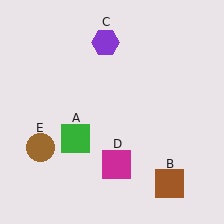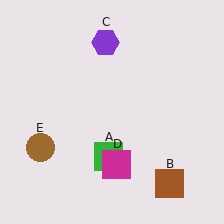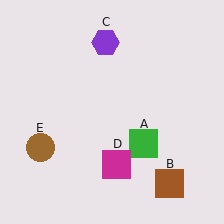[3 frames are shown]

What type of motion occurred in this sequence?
The green square (object A) rotated counterclockwise around the center of the scene.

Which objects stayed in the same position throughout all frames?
Brown square (object B) and purple hexagon (object C) and magenta square (object D) and brown circle (object E) remained stationary.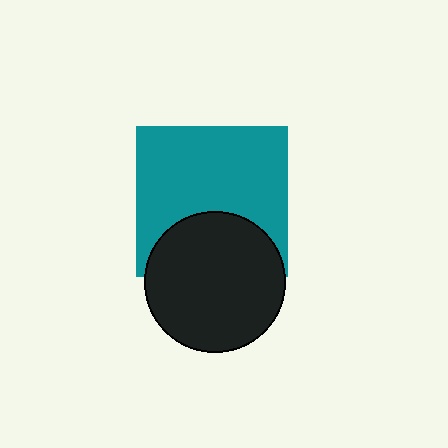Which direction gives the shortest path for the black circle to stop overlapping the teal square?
Moving down gives the shortest separation.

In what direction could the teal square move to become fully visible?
The teal square could move up. That would shift it out from behind the black circle entirely.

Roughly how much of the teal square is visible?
Most of it is visible (roughly 69%).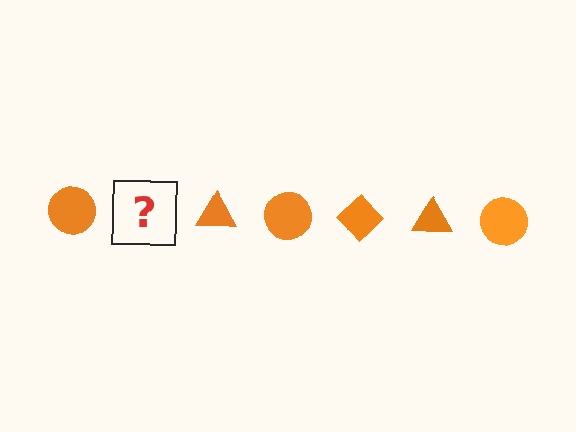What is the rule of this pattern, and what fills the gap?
The rule is that the pattern cycles through circle, diamond, triangle shapes in orange. The gap should be filled with an orange diamond.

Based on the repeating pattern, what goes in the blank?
The blank should be an orange diamond.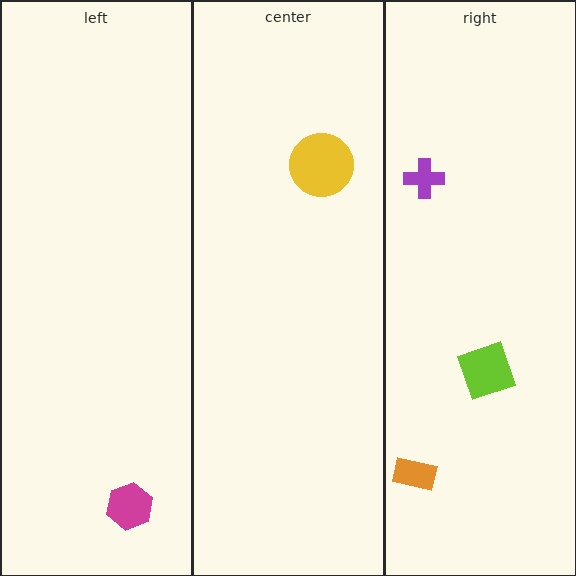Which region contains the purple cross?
The right region.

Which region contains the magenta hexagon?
The left region.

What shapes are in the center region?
The yellow circle.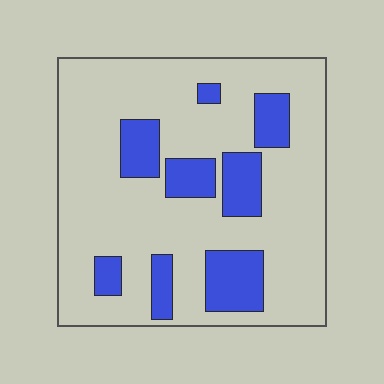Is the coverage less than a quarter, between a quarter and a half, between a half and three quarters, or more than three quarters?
Less than a quarter.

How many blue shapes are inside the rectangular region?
8.